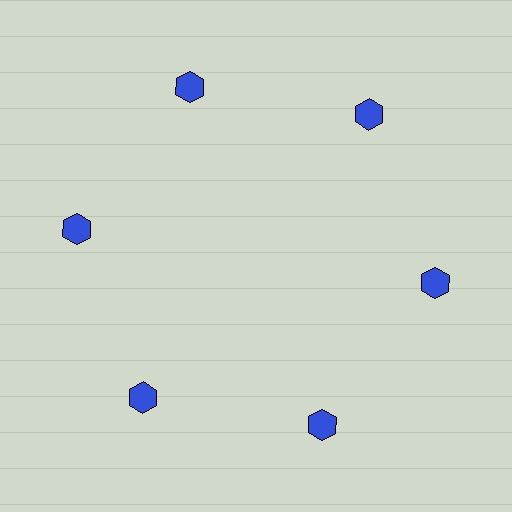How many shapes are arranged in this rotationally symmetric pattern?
There are 6 shapes, arranged in 6 groups of 1.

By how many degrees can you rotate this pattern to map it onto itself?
The pattern maps onto itself every 60 degrees of rotation.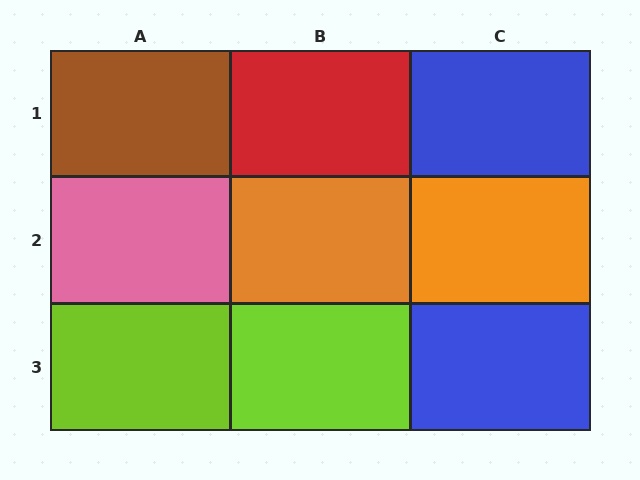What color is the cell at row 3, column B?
Lime.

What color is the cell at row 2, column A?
Pink.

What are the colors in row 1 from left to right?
Brown, red, blue.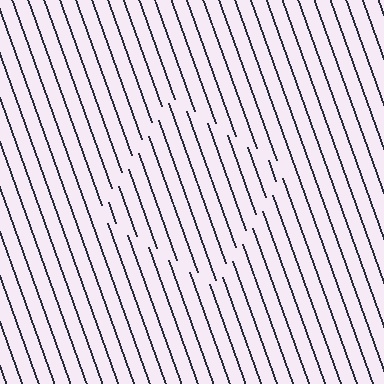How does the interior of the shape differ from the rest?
The interior of the shape contains the same grating, shifted by half a period — the contour is defined by the phase discontinuity where line-ends from the inner and outer gratings abut.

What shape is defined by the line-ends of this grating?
An illusory square. The interior of the shape contains the same grating, shifted by half a period — the contour is defined by the phase discontinuity where line-ends from the inner and outer gratings abut.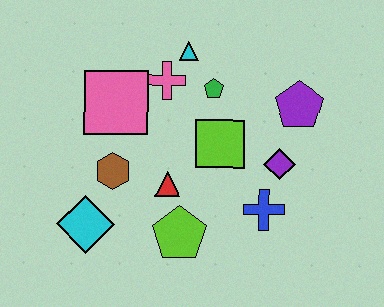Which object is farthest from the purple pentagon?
The cyan diamond is farthest from the purple pentagon.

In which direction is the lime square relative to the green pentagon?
The lime square is below the green pentagon.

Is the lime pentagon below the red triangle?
Yes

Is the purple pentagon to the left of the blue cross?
No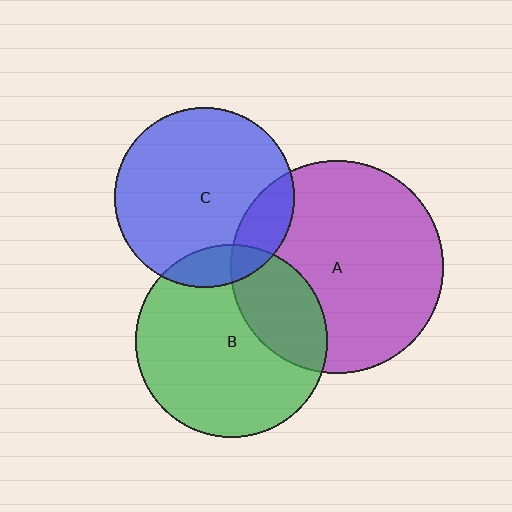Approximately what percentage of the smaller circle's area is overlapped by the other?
Approximately 15%.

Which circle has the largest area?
Circle A (purple).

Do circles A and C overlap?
Yes.